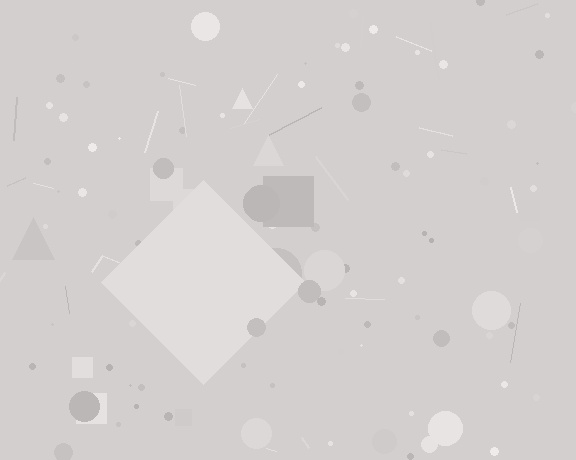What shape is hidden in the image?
A diamond is hidden in the image.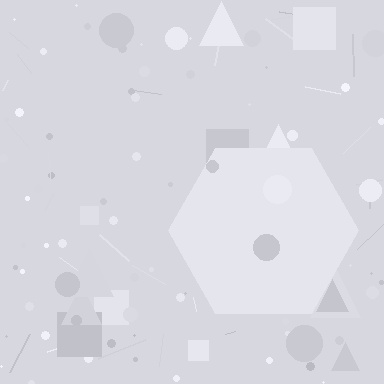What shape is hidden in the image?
A hexagon is hidden in the image.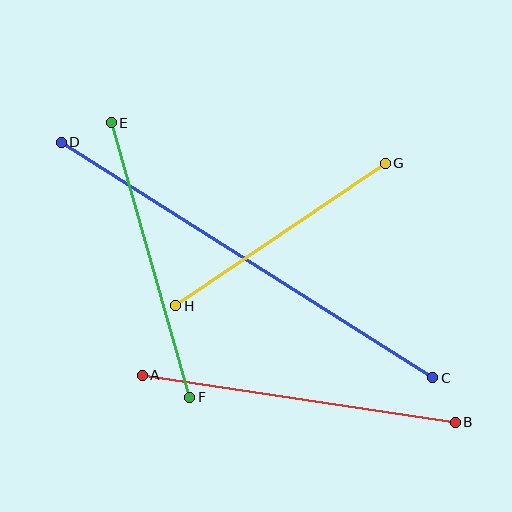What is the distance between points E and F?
The distance is approximately 285 pixels.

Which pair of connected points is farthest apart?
Points C and D are farthest apart.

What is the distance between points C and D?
The distance is approximately 440 pixels.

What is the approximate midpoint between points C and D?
The midpoint is at approximately (247, 260) pixels.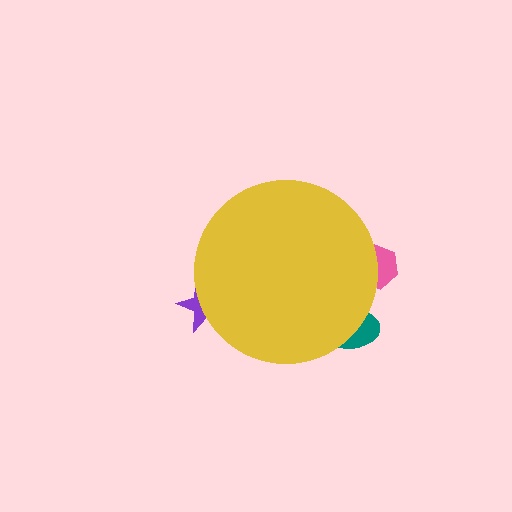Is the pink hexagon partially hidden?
Yes, the pink hexagon is partially hidden behind the yellow circle.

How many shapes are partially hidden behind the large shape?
3 shapes are partially hidden.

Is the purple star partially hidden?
Yes, the purple star is partially hidden behind the yellow circle.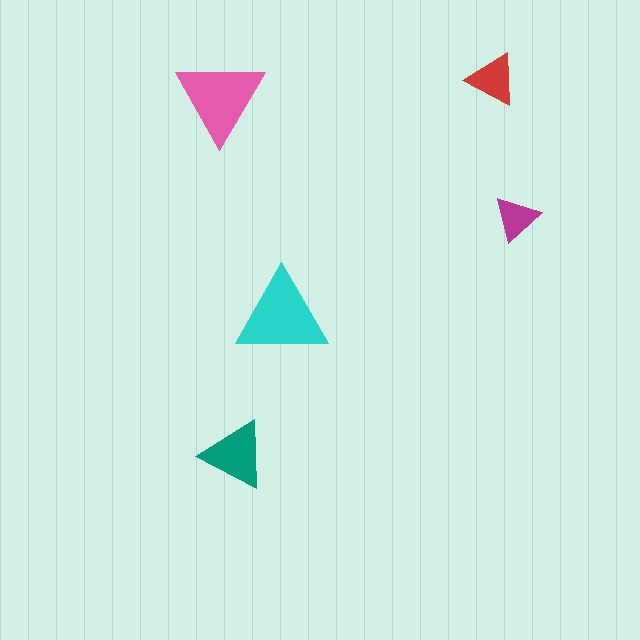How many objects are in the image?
There are 5 objects in the image.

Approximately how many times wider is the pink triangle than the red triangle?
About 1.5 times wider.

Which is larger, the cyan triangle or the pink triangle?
The cyan one.